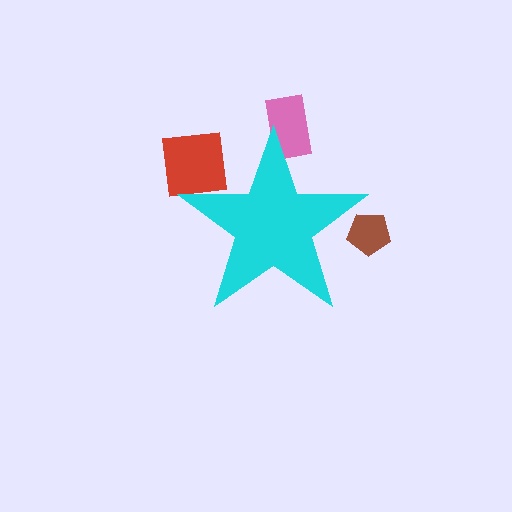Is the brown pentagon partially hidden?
Yes, the brown pentagon is partially hidden behind the cyan star.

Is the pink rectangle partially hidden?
Yes, the pink rectangle is partially hidden behind the cyan star.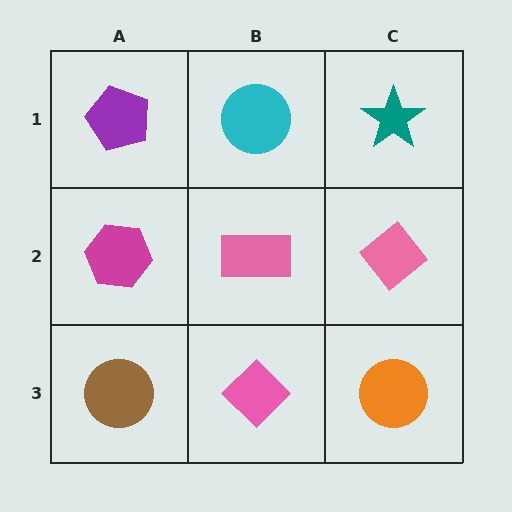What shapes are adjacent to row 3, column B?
A pink rectangle (row 2, column B), a brown circle (row 3, column A), an orange circle (row 3, column C).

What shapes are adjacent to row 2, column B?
A cyan circle (row 1, column B), a pink diamond (row 3, column B), a magenta hexagon (row 2, column A), a pink diamond (row 2, column C).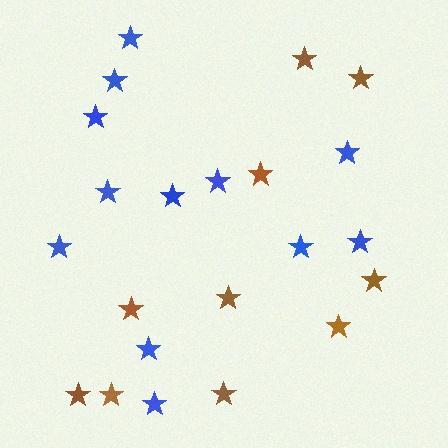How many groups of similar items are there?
There are 2 groups: one group of brown stars (10) and one group of blue stars (12).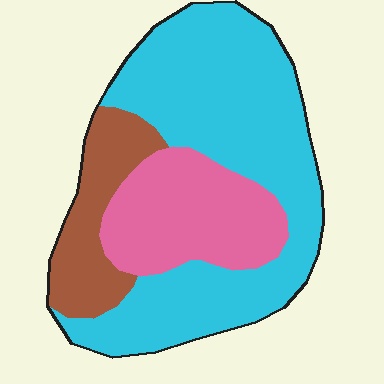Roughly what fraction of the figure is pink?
Pink covers roughly 25% of the figure.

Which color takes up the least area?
Brown, at roughly 15%.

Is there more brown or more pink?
Pink.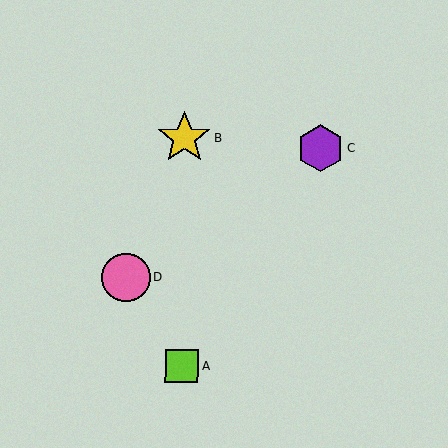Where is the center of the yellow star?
The center of the yellow star is at (185, 138).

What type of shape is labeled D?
Shape D is a pink circle.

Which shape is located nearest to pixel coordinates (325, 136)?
The purple hexagon (labeled C) at (321, 149) is nearest to that location.